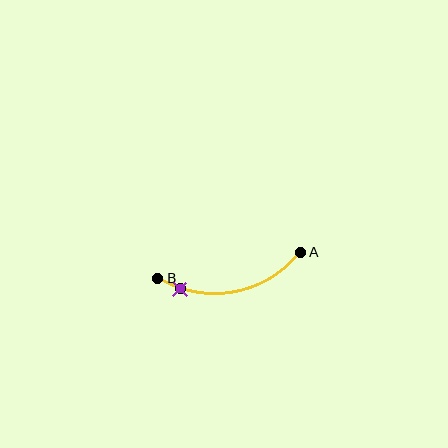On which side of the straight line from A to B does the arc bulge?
The arc bulges below the straight line connecting A and B.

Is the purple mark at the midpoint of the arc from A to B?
No. The purple mark lies on the arc but is closer to endpoint B. The arc midpoint would be at the point on the curve equidistant along the arc from both A and B.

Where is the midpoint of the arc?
The arc midpoint is the point on the curve farthest from the straight line joining A and B. It sits below that line.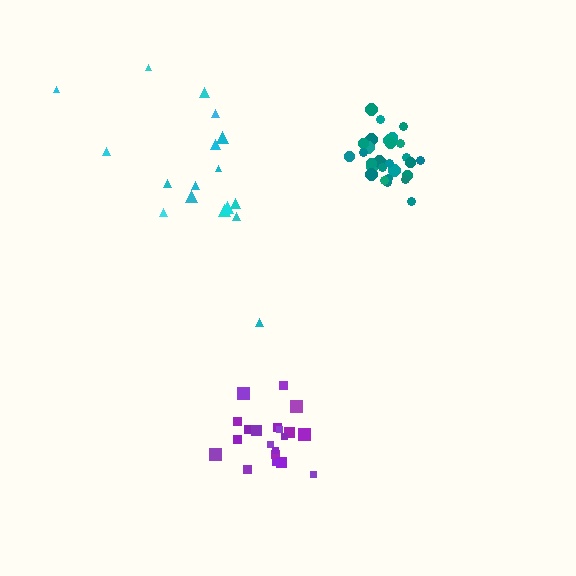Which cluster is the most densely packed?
Teal.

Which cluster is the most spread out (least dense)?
Cyan.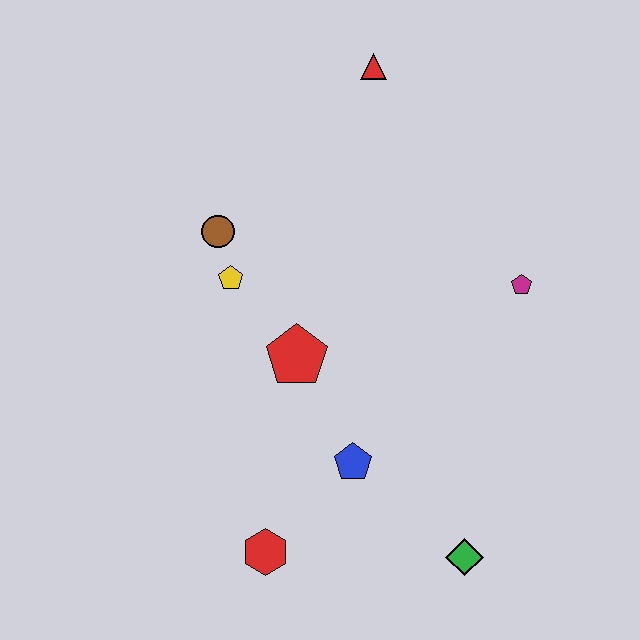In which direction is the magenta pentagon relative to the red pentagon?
The magenta pentagon is to the right of the red pentagon.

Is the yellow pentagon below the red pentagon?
No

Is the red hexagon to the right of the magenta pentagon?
No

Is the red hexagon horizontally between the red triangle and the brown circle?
Yes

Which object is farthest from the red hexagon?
The red triangle is farthest from the red hexagon.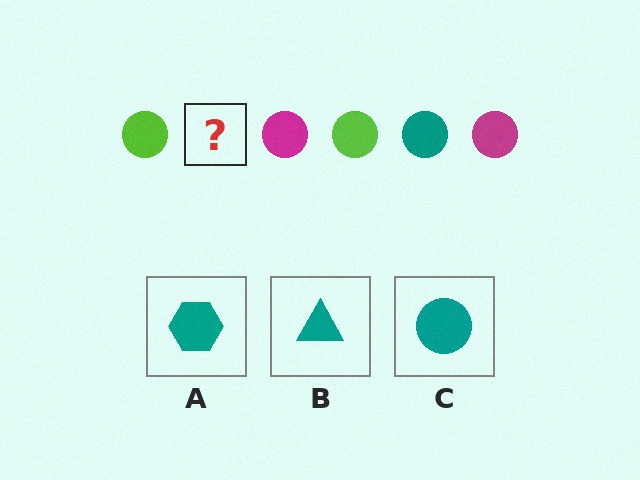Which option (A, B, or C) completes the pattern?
C.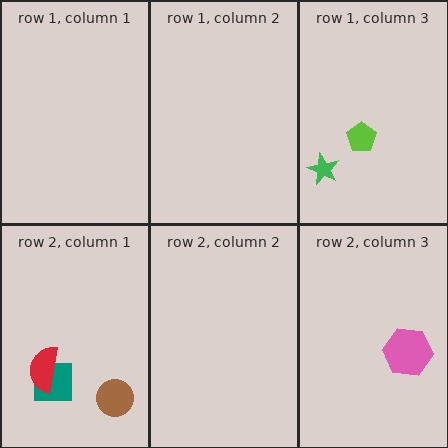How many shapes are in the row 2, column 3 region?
1.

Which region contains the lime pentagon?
The row 1, column 3 region.